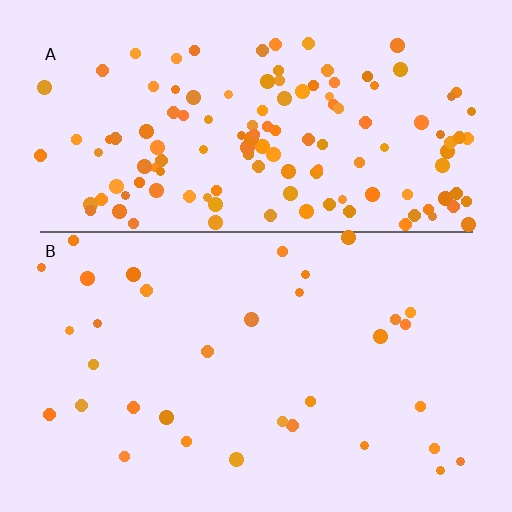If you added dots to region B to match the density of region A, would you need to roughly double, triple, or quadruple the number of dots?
Approximately quadruple.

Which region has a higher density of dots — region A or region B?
A (the top).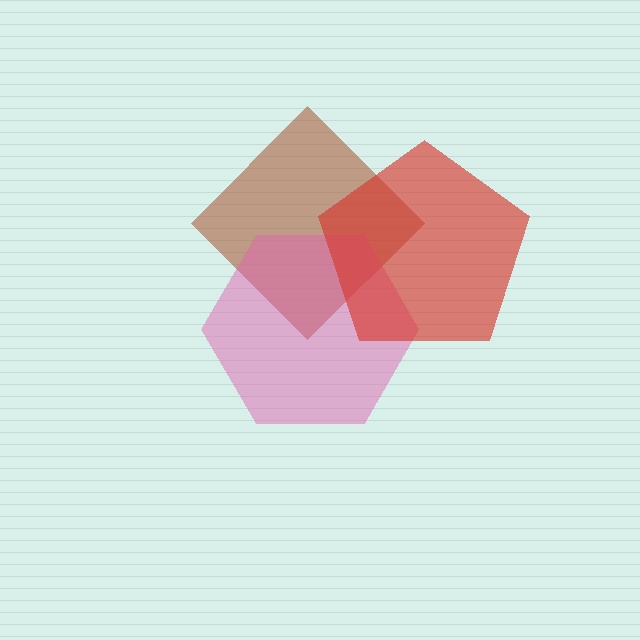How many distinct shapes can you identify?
There are 3 distinct shapes: a brown diamond, a pink hexagon, a red pentagon.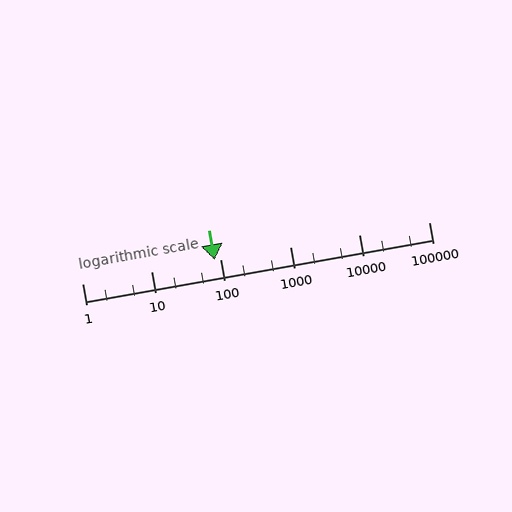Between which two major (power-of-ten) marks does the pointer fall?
The pointer is between 10 and 100.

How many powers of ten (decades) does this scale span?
The scale spans 5 decades, from 1 to 100000.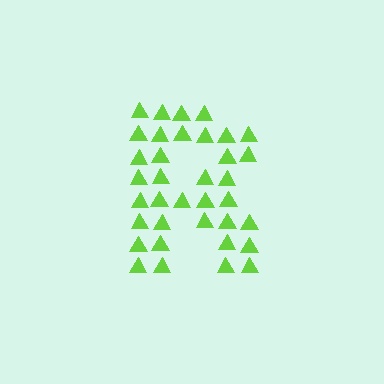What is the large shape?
The large shape is the letter R.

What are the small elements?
The small elements are triangles.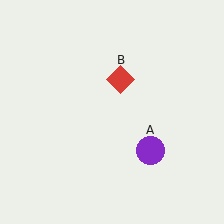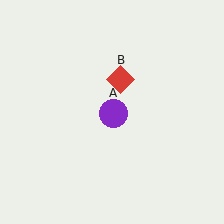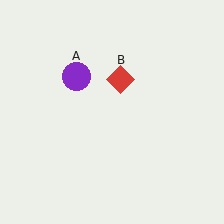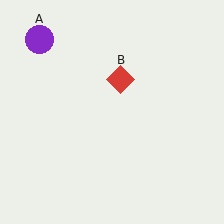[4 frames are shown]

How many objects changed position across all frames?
1 object changed position: purple circle (object A).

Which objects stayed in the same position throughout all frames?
Red diamond (object B) remained stationary.